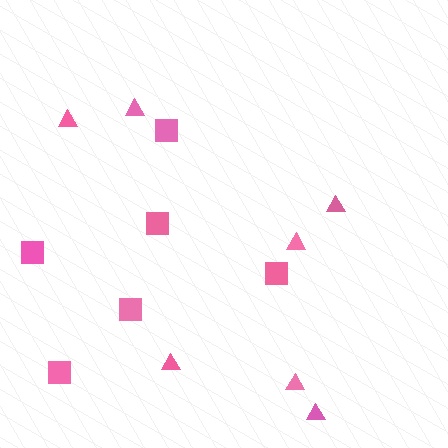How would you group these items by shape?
There are 2 groups: one group of squares (6) and one group of triangles (7).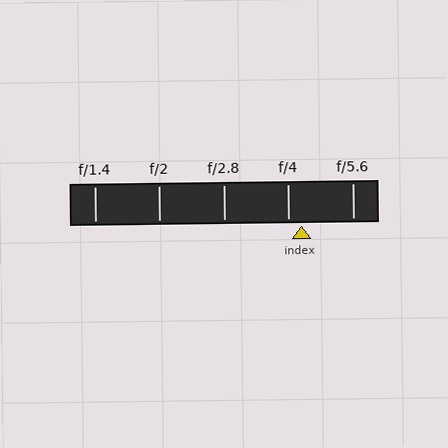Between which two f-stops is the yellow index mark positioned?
The index mark is between f/4 and f/5.6.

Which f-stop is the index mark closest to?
The index mark is closest to f/4.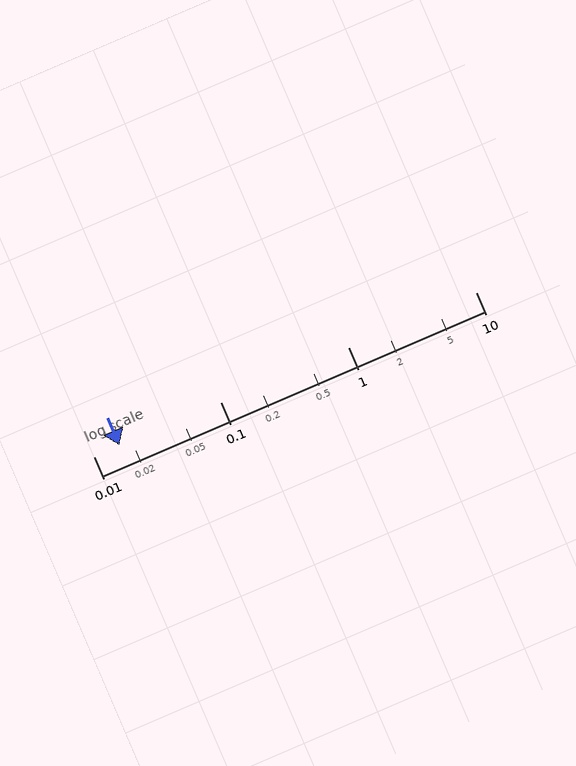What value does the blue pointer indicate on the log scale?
The pointer indicates approximately 0.016.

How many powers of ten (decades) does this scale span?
The scale spans 3 decades, from 0.01 to 10.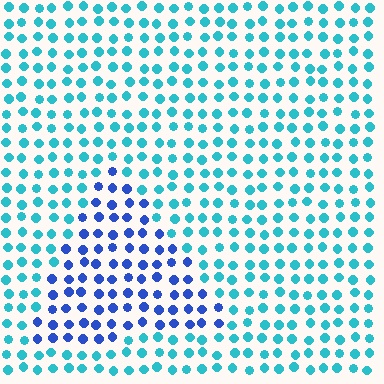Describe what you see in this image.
The image is filled with small cyan elements in a uniform arrangement. A triangle-shaped region is visible where the elements are tinted to a slightly different hue, forming a subtle color boundary.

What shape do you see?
I see a triangle.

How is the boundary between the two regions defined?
The boundary is defined purely by a slight shift in hue (about 43 degrees). Spacing, size, and orientation are identical on both sides.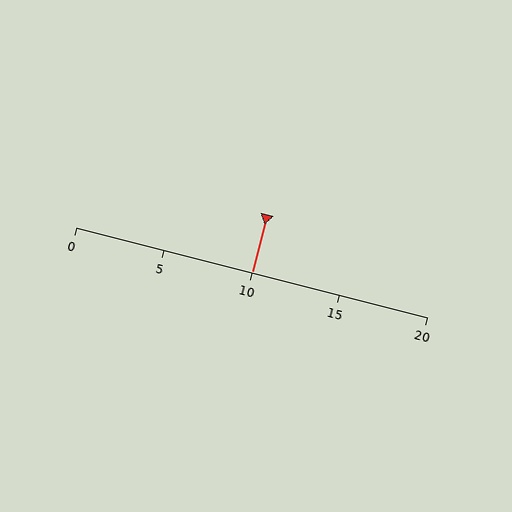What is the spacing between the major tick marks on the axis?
The major ticks are spaced 5 apart.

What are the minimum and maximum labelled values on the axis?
The axis runs from 0 to 20.